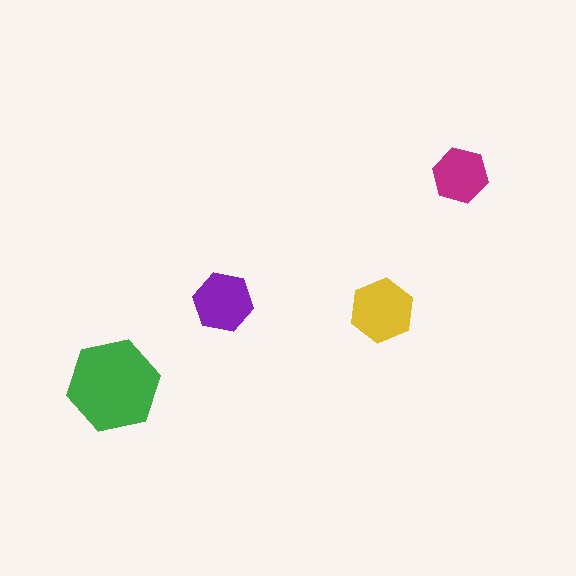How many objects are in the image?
There are 4 objects in the image.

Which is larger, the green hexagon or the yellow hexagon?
The green one.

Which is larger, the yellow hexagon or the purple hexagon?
The yellow one.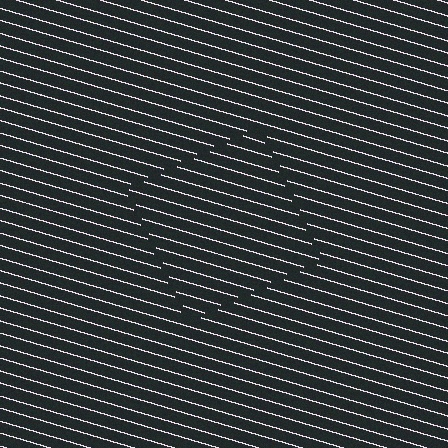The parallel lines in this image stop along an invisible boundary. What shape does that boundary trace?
An illusory square. The interior of the shape contains the same grating, shifted by half a period — the contour is defined by the phase discontinuity where line-ends from the inner and outer gratings abut.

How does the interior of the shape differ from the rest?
The interior of the shape contains the same grating, shifted by half a period — the contour is defined by the phase discontinuity where line-ends from the inner and outer gratings abut.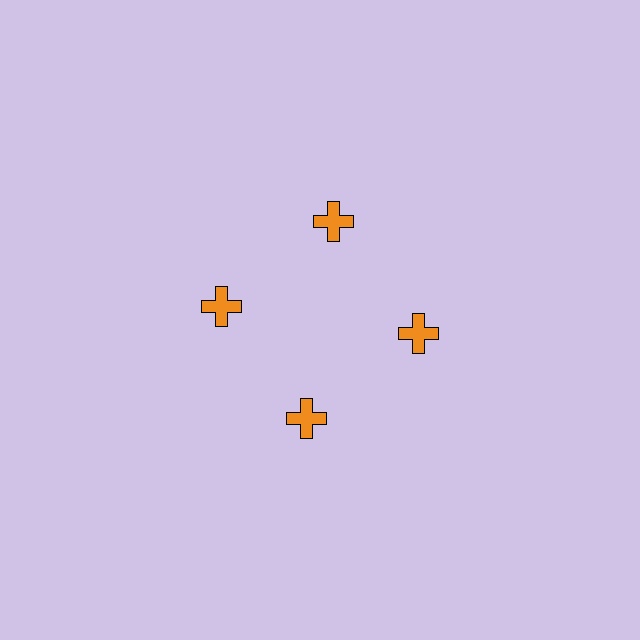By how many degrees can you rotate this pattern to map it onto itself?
The pattern maps onto itself every 90 degrees of rotation.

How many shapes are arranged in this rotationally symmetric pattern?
There are 4 shapes, arranged in 4 groups of 1.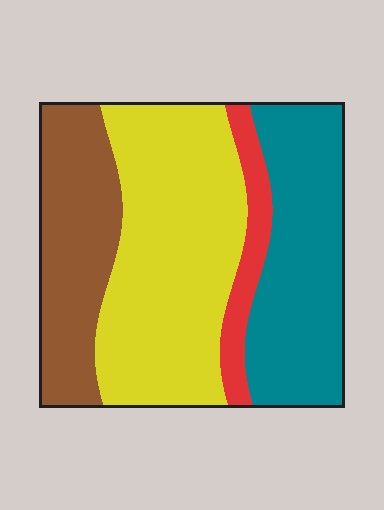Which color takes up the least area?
Red, at roughly 10%.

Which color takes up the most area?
Yellow, at roughly 40%.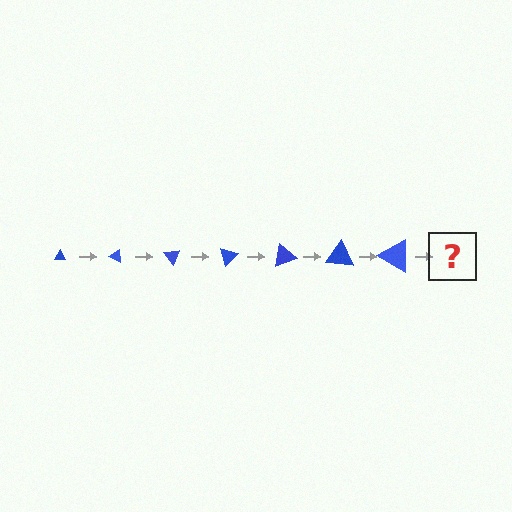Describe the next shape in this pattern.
It should be a triangle, larger than the previous one and rotated 175 degrees from the start.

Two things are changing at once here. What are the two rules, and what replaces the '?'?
The two rules are that the triangle grows larger each step and it rotates 25 degrees each step. The '?' should be a triangle, larger than the previous one and rotated 175 degrees from the start.